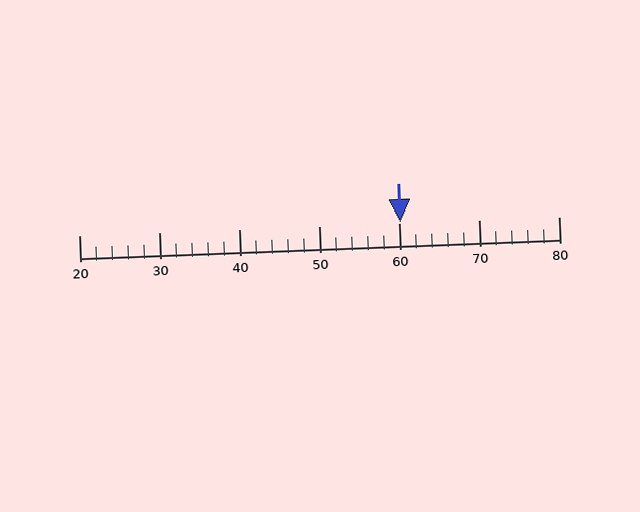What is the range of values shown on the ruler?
The ruler shows values from 20 to 80.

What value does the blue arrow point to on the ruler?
The blue arrow points to approximately 60.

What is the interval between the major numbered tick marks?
The major tick marks are spaced 10 units apart.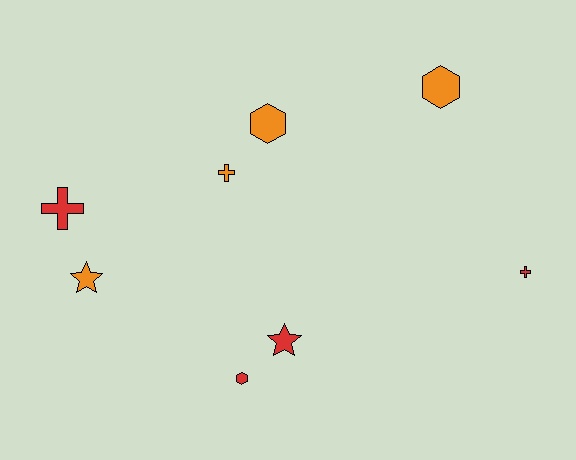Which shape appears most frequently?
Cross, with 3 objects.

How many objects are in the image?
There are 8 objects.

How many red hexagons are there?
There is 1 red hexagon.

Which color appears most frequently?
Orange, with 4 objects.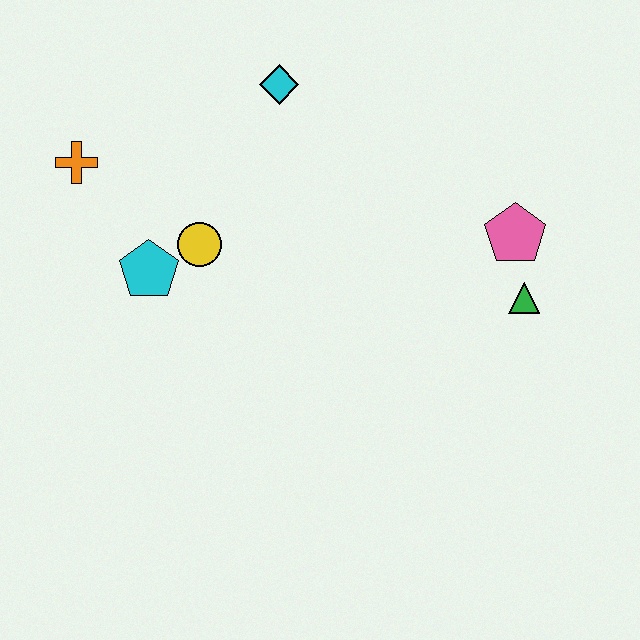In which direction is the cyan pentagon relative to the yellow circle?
The cyan pentagon is to the left of the yellow circle.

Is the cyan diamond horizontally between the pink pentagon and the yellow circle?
Yes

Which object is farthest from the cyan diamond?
The green triangle is farthest from the cyan diamond.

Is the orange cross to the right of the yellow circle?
No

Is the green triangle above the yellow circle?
No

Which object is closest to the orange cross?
The cyan pentagon is closest to the orange cross.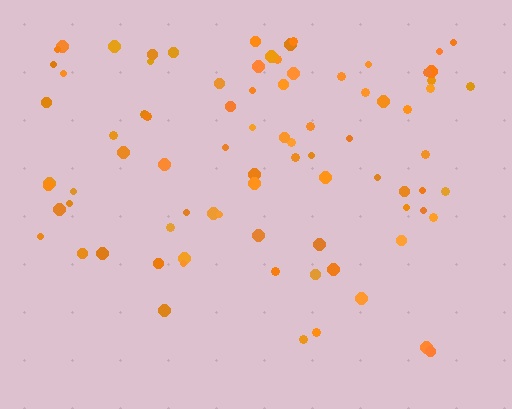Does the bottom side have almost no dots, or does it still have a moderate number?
Still a moderate number, just noticeably fewer than the top.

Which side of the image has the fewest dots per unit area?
The bottom.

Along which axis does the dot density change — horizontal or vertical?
Vertical.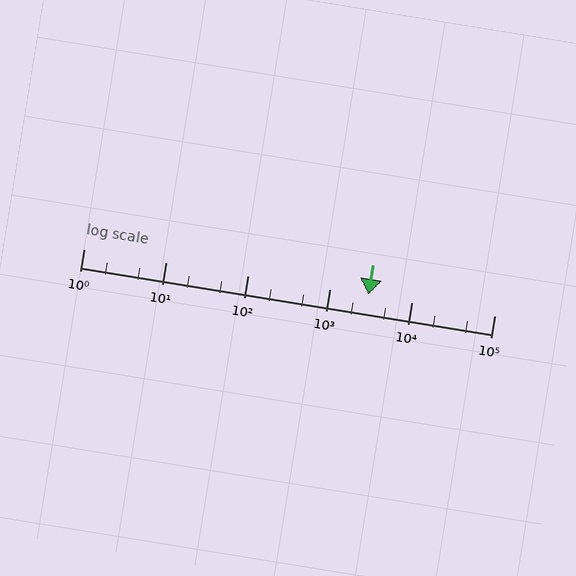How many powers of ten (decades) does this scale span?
The scale spans 5 decades, from 1 to 100000.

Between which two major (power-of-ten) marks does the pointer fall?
The pointer is between 1000 and 10000.